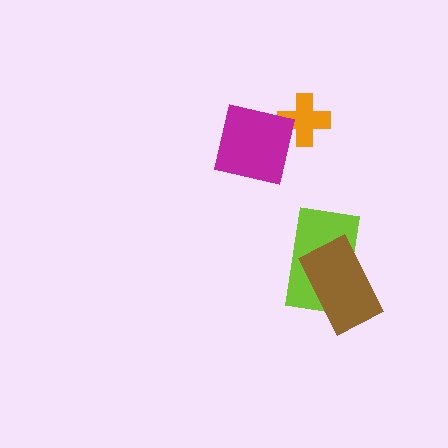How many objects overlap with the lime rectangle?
1 object overlaps with the lime rectangle.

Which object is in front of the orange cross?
The magenta square is in front of the orange cross.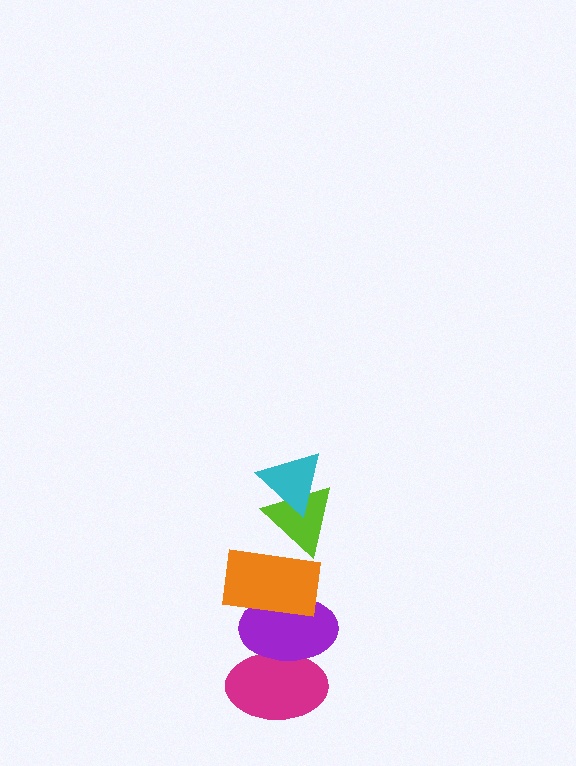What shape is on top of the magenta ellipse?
The purple ellipse is on top of the magenta ellipse.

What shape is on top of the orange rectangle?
The lime triangle is on top of the orange rectangle.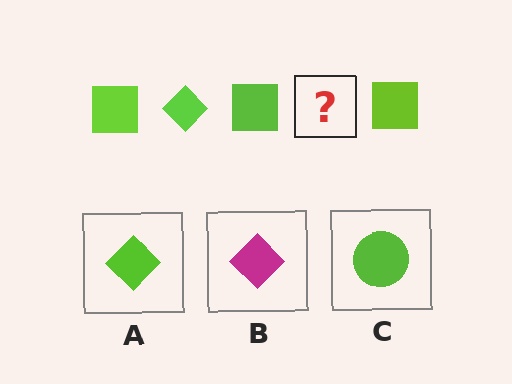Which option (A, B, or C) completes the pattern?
A.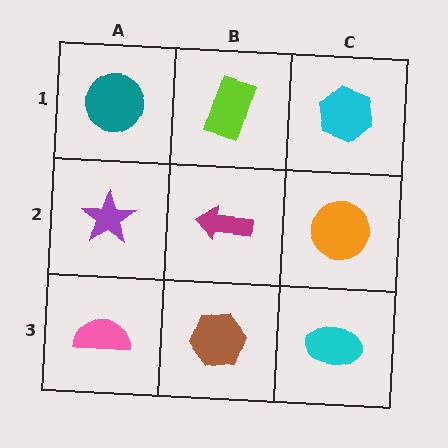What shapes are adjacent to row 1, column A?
A purple star (row 2, column A), a lime rectangle (row 1, column B).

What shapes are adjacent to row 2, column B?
A lime rectangle (row 1, column B), a brown hexagon (row 3, column B), a purple star (row 2, column A), an orange circle (row 2, column C).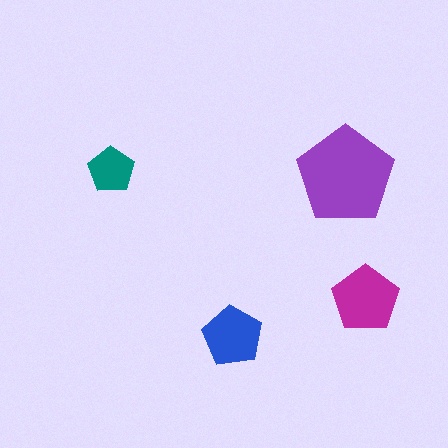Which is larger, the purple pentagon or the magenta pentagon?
The purple one.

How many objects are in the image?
There are 4 objects in the image.